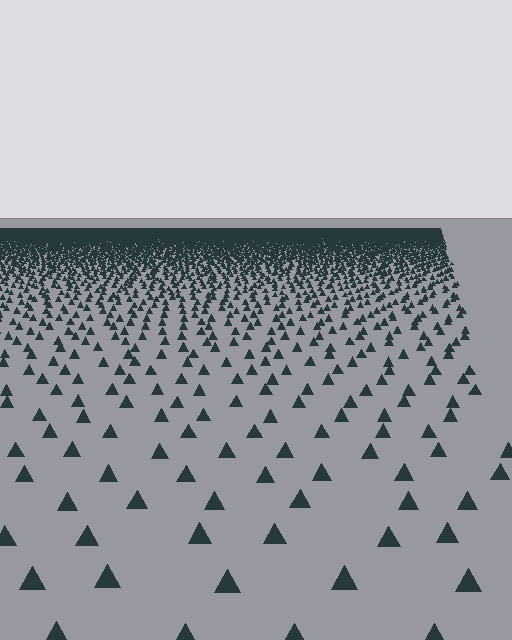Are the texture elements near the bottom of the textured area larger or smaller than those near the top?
Larger. Near the bottom, elements are closer to the viewer and appear at a bigger on-screen size.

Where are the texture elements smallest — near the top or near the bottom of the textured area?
Near the top.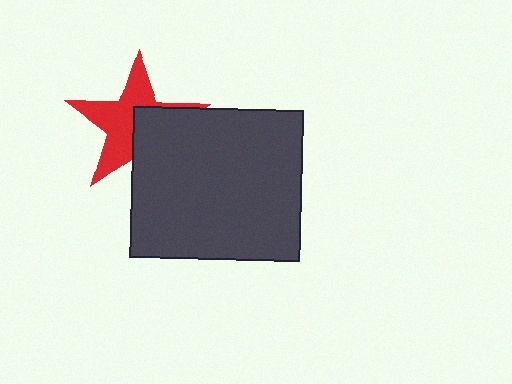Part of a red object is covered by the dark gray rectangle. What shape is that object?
It is a star.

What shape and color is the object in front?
The object in front is a dark gray rectangle.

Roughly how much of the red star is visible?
About half of it is visible (roughly 58%).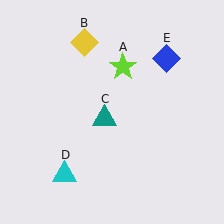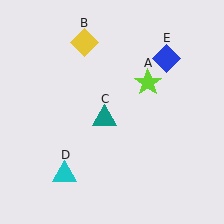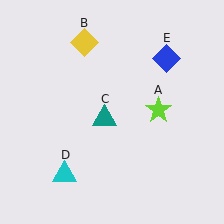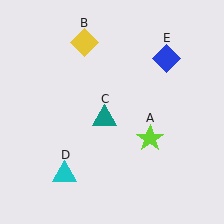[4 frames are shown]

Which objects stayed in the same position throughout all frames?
Yellow diamond (object B) and teal triangle (object C) and cyan triangle (object D) and blue diamond (object E) remained stationary.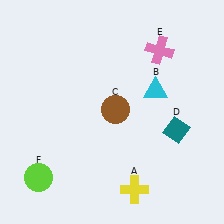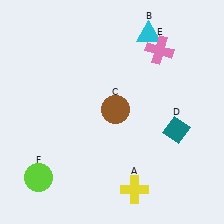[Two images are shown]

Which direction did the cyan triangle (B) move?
The cyan triangle (B) moved up.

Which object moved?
The cyan triangle (B) moved up.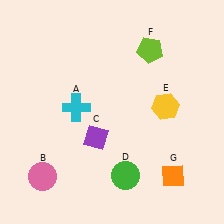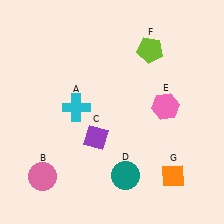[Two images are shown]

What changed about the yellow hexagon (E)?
In Image 1, E is yellow. In Image 2, it changed to pink.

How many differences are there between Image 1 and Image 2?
There are 2 differences between the two images.